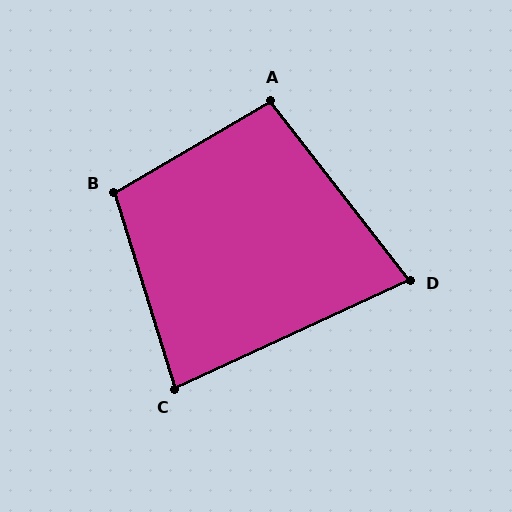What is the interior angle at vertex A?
Approximately 97 degrees (obtuse).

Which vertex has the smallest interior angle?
D, at approximately 77 degrees.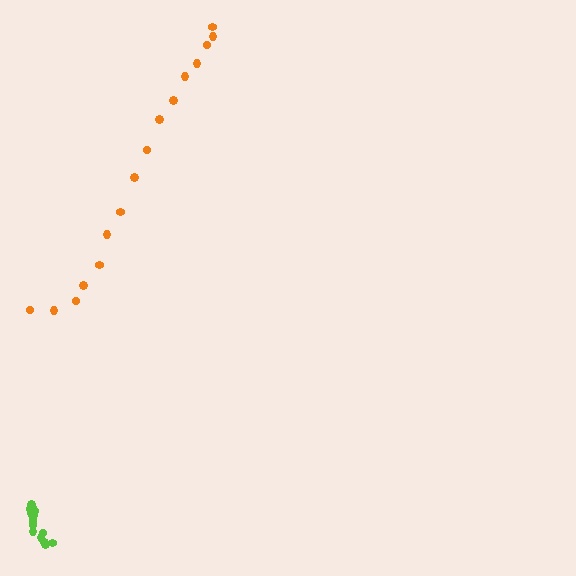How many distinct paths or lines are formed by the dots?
There are 2 distinct paths.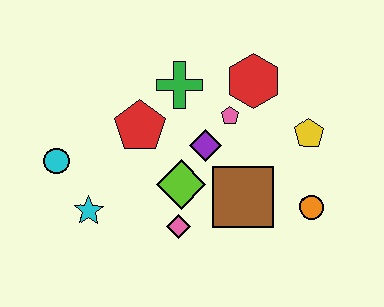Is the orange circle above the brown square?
No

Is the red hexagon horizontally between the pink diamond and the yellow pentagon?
Yes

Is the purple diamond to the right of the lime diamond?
Yes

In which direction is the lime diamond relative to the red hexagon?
The lime diamond is below the red hexagon.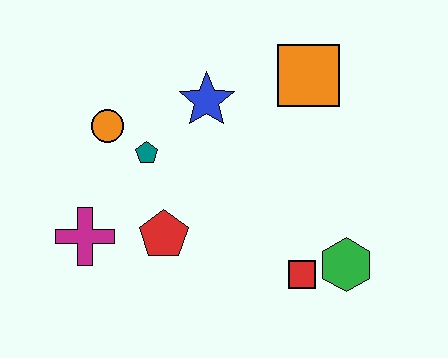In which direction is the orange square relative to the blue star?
The orange square is to the right of the blue star.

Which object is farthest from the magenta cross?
The orange square is farthest from the magenta cross.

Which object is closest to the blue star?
The teal pentagon is closest to the blue star.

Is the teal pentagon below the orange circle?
Yes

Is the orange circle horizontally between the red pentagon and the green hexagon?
No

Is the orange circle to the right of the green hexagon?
No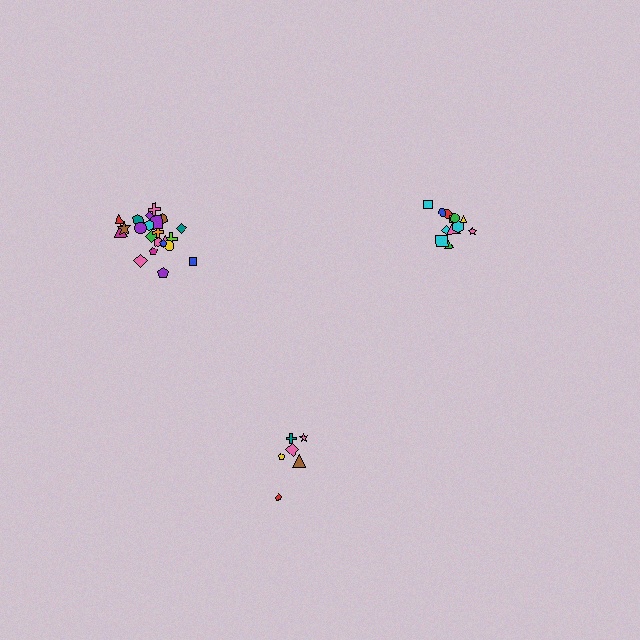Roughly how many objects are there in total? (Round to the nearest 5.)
Roughly 40 objects in total.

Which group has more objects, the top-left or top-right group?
The top-left group.